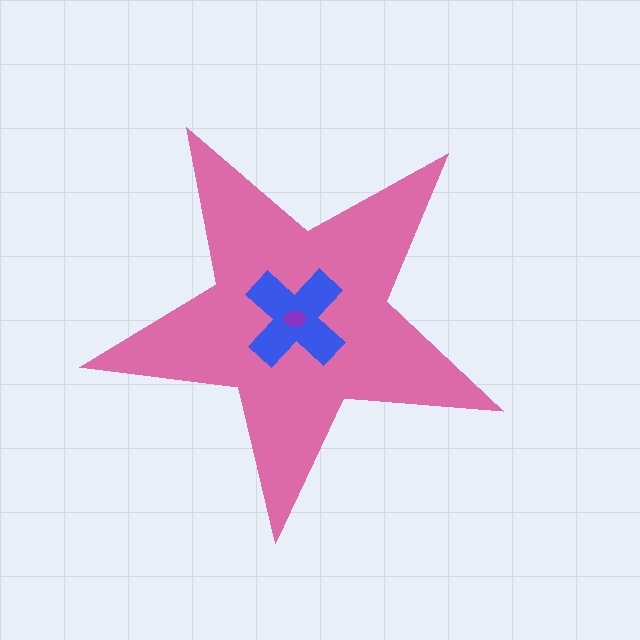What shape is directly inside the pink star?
The blue cross.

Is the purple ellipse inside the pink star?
Yes.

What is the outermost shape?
The pink star.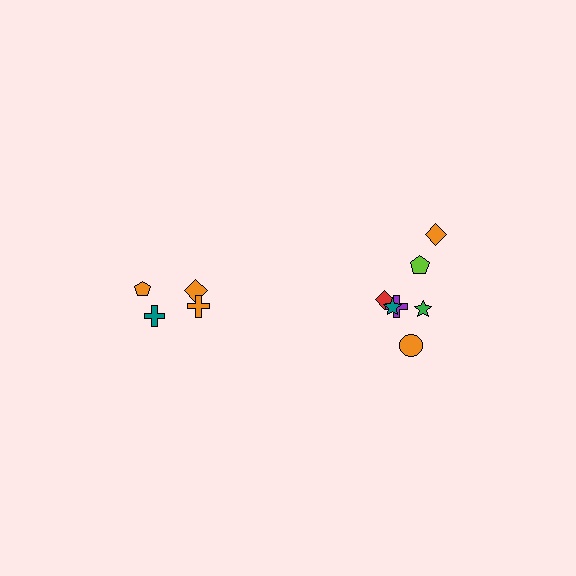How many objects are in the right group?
There are 7 objects.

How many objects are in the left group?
There are 4 objects.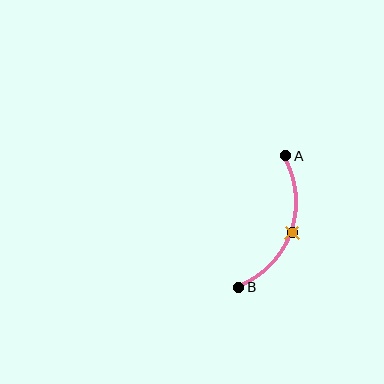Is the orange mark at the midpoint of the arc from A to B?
Yes. The orange mark lies on the arc at equal arc-length from both A and B — it is the arc midpoint.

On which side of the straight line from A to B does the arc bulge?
The arc bulges to the right of the straight line connecting A and B.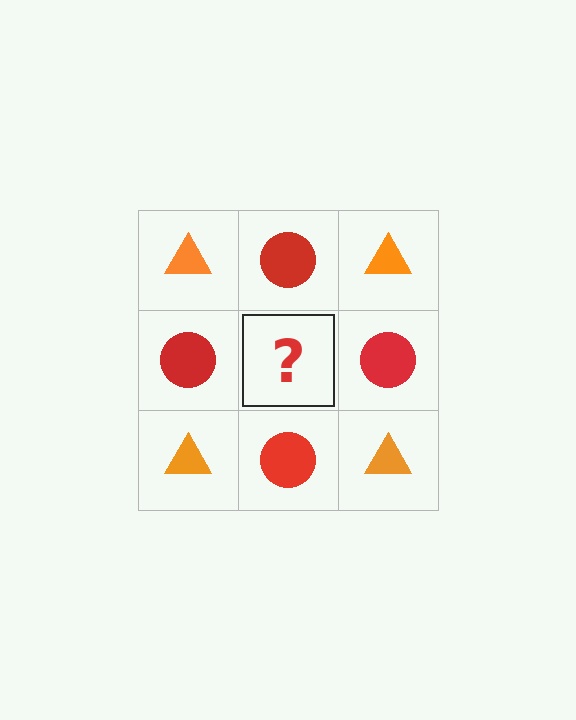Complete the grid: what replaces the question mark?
The question mark should be replaced with an orange triangle.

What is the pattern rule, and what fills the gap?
The rule is that it alternates orange triangle and red circle in a checkerboard pattern. The gap should be filled with an orange triangle.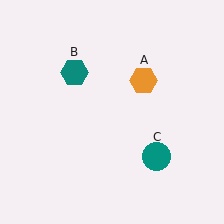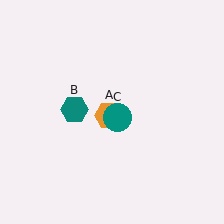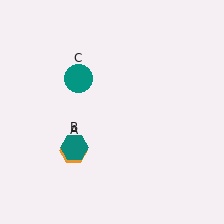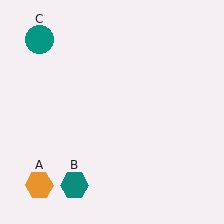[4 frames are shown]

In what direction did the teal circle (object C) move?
The teal circle (object C) moved up and to the left.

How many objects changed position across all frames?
3 objects changed position: orange hexagon (object A), teal hexagon (object B), teal circle (object C).